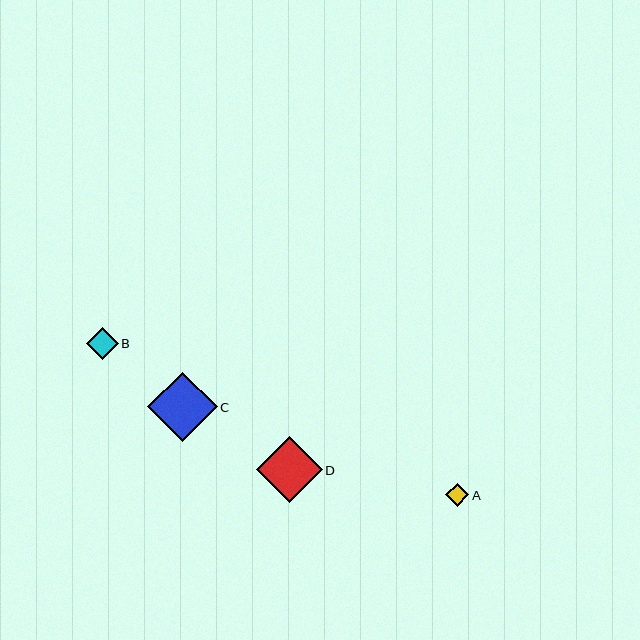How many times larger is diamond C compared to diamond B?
Diamond C is approximately 2.2 times the size of diamond B.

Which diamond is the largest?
Diamond C is the largest with a size of approximately 70 pixels.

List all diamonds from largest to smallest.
From largest to smallest: C, D, B, A.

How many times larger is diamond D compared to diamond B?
Diamond D is approximately 2.0 times the size of diamond B.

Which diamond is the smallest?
Diamond A is the smallest with a size of approximately 23 pixels.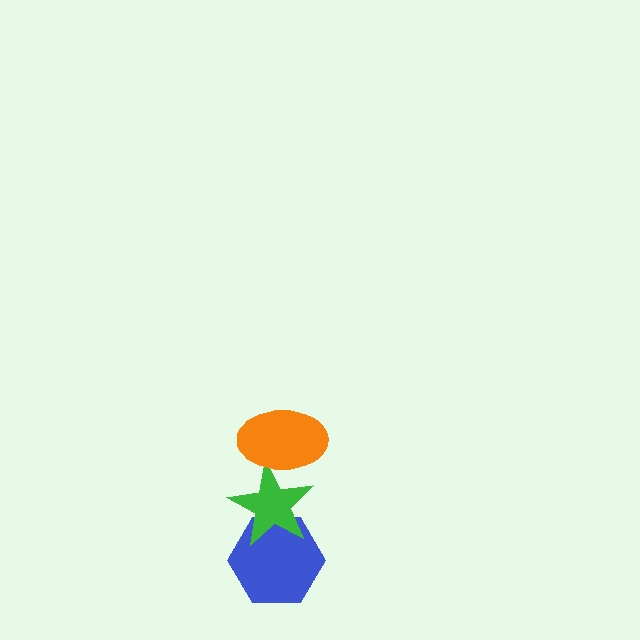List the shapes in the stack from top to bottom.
From top to bottom: the orange ellipse, the green star, the blue hexagon.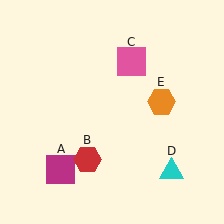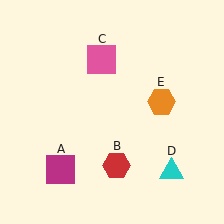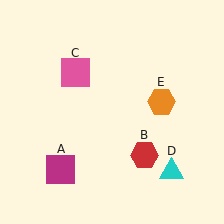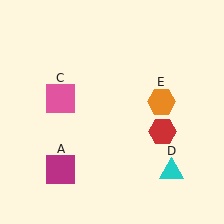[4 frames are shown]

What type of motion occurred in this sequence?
The red hexagon (object B), pink square (object C) rotated counterclockwise around the center of the scene.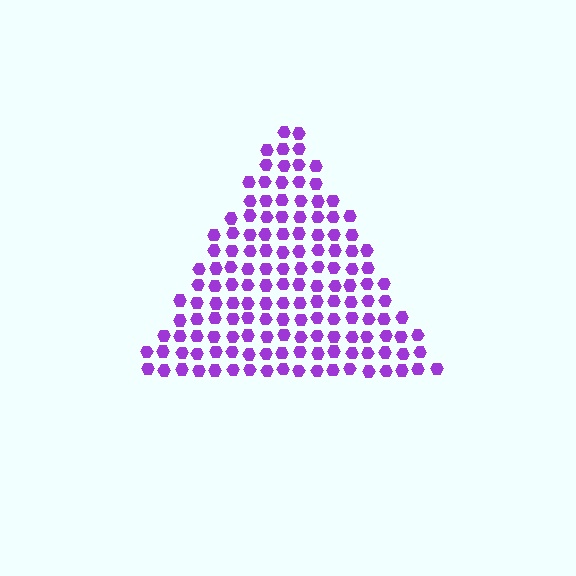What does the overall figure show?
The overall figure shows a triangle.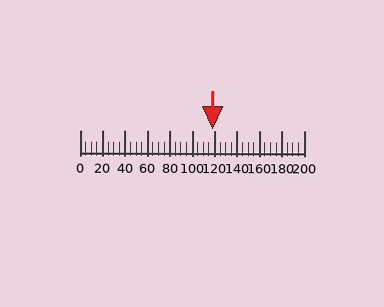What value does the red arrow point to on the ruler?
The red arrow points to approximately 119.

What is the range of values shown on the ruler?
The ruler shows values from 0 to 200.